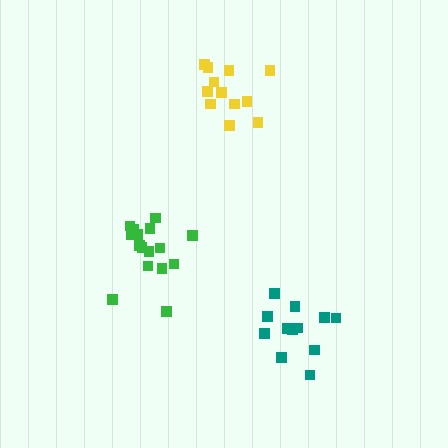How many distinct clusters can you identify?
There are 3 distinct clusters.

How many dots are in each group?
Group 1: 16 dots, Group 2: 12 dots, Group 3: 12 dots (40 total).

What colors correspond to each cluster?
The clusters are colored: green, teal, yellow.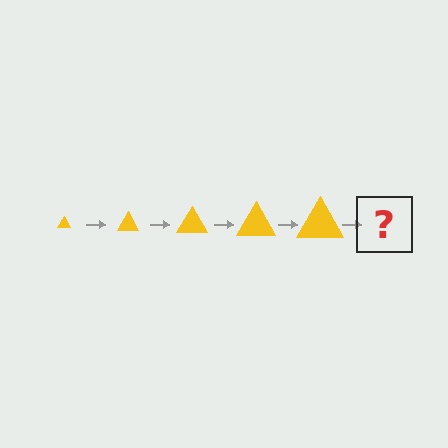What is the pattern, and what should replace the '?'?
The pattern is that the triangle gets progressively larger each step. The '?' should be a yellow triangle, larger than the previous one.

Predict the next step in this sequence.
The next step is a yellow triangle, larger than the previous one.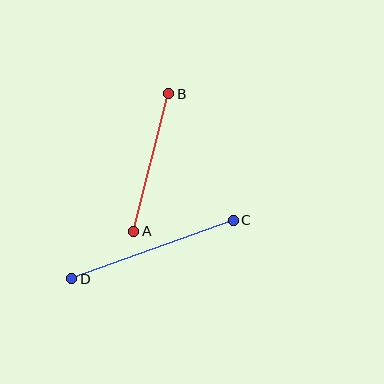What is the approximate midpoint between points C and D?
The midpoint is at approximately (152, 250) pixels.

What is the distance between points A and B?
The distance is approximately 142 pixels.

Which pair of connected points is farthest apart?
Points C and D are farthest apart.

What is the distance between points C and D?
The distance is approximately 172 pixels.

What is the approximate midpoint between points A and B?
The midpoint is at approximately (151, 162) pixels.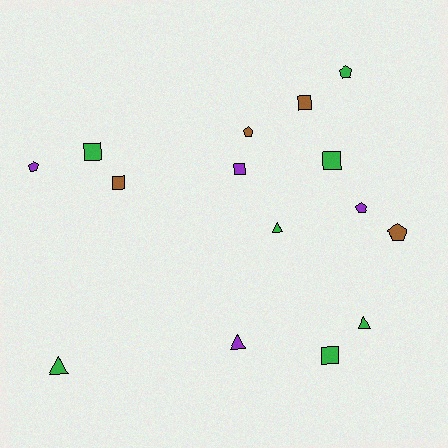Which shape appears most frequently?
Square, with 6 objects.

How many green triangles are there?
There are 3 green triangles.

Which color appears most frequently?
Green, with 7 objects.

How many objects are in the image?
There are 15 objects.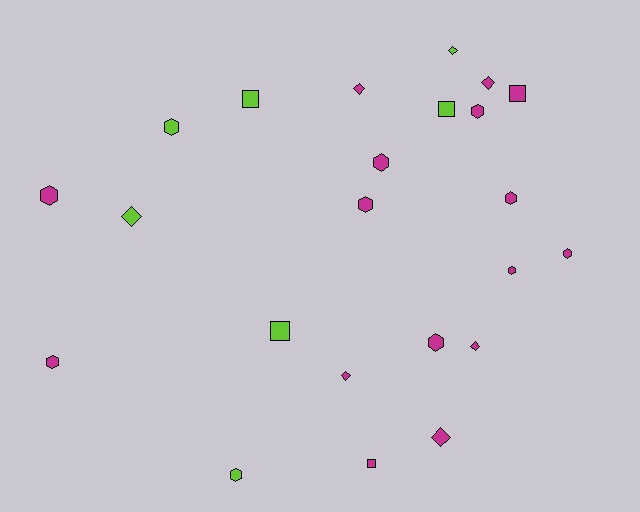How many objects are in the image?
There are 23 objects.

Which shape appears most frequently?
Hexagon, with 11 objects.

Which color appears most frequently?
Magenta, with 16 objects.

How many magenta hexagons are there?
There are 9 magenta hexagons.